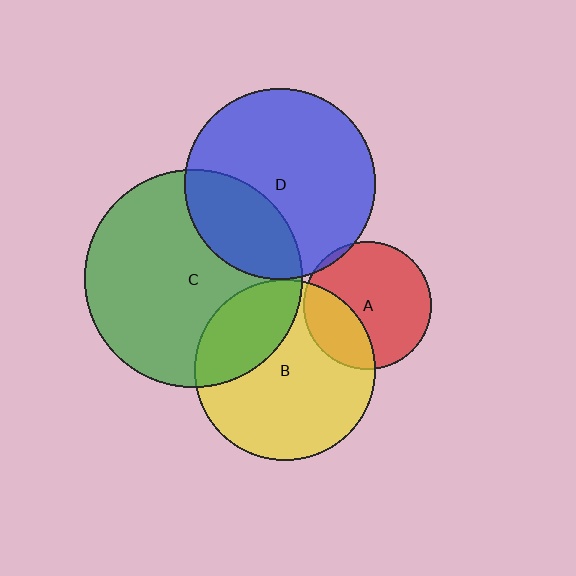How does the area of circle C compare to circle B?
Approximately 1.5 times.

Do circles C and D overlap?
Yes.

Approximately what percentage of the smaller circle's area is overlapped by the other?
Approximately 30%.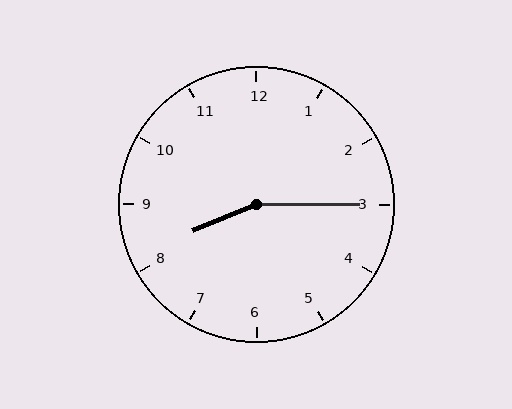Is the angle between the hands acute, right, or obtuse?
It is obtuse.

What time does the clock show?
8:15.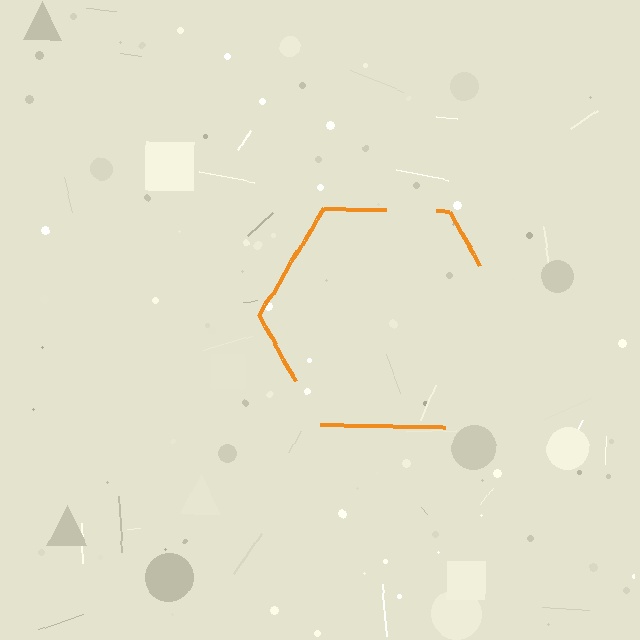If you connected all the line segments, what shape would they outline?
They would outline a hexagon.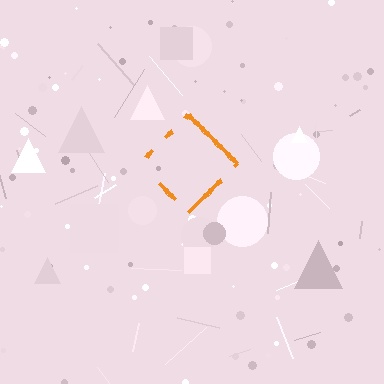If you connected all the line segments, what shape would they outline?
They would outline a diamond.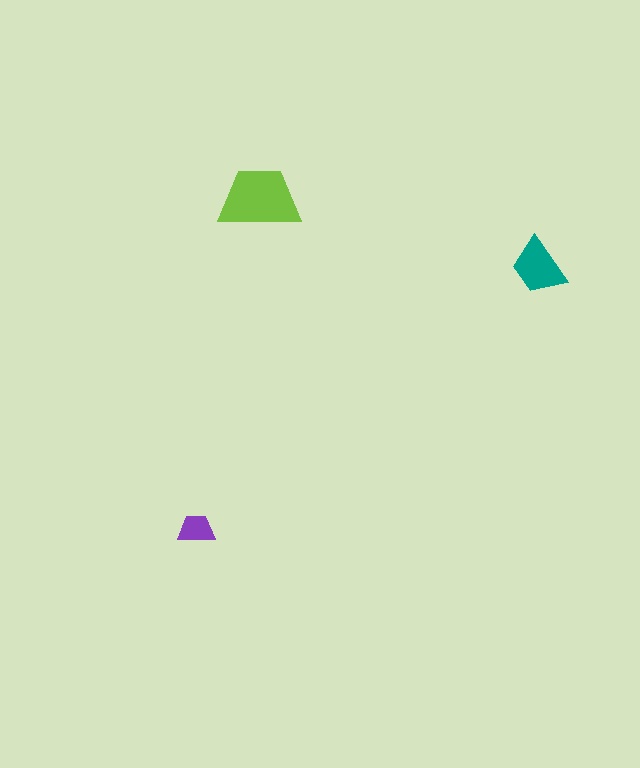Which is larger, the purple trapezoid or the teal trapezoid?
The teal one.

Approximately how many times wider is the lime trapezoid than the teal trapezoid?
About 1.5 times wider.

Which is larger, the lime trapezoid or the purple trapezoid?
The lime one.